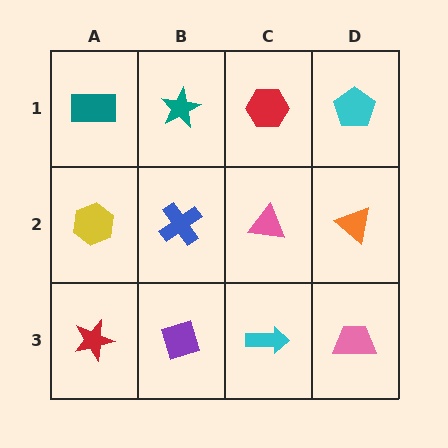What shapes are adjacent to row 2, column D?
A cyan pentagon (row 1, column D), a pink trapezoid (row 3, column D), a pink triangle (row 2, column C).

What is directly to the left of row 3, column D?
A cyan arrow.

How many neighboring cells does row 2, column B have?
4.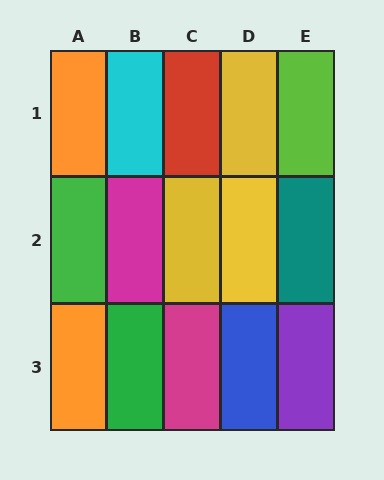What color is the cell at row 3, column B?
Green.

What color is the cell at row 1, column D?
Yellow.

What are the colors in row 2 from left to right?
Green, magenta, yellow, yellow, teal.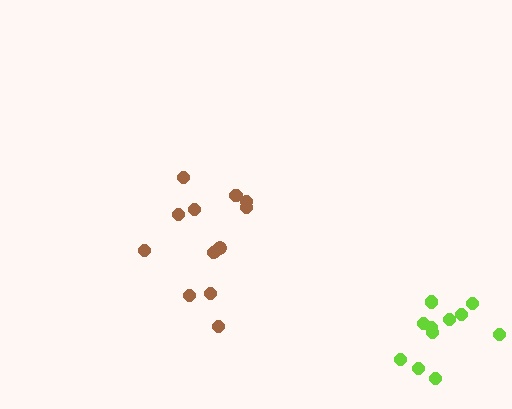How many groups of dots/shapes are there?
There are 2 groups.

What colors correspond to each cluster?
The clusters are colored: lime, brown.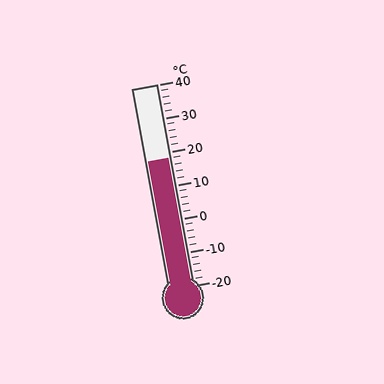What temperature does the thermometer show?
The thermometer shows approximately 18°C.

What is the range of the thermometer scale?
The thermometer scale ranges from -20°C to 40°C.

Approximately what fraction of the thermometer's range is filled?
The thermometer is filled to approximately 65% of its range.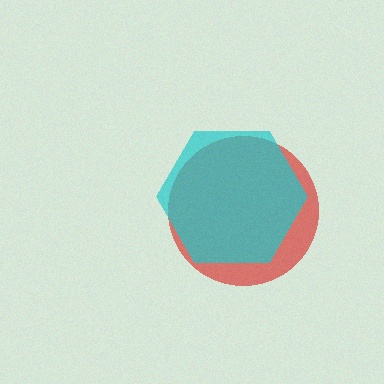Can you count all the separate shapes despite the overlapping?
Yes, there are 2 separate shapes.